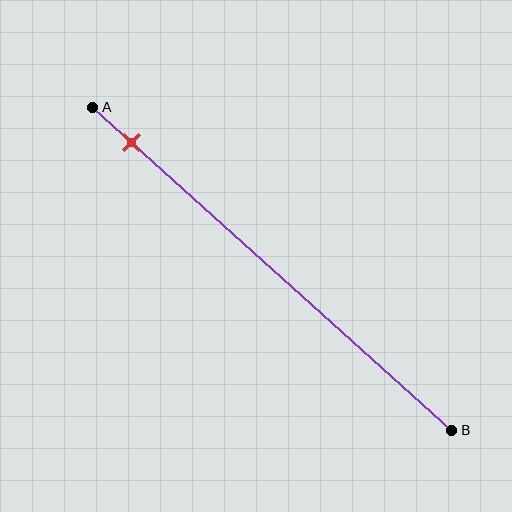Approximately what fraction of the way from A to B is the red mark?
The red mark is approximately 10% of the way from A to B.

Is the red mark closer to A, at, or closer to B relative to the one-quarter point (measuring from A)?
The red mark is closer to point A than the one-quarter point of segment AB.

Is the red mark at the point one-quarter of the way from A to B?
No, the mark is at about 10% from A, not at the 25% one-quarter point.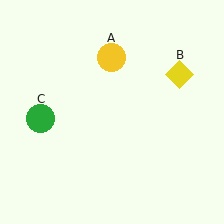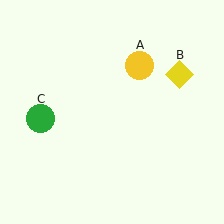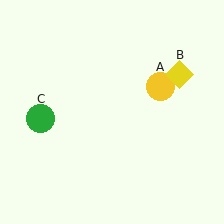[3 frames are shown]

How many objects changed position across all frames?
1 object changed position: yellow circle (object A).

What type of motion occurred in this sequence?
The yellow circle (object A) rotated clockwise around the center of the scene.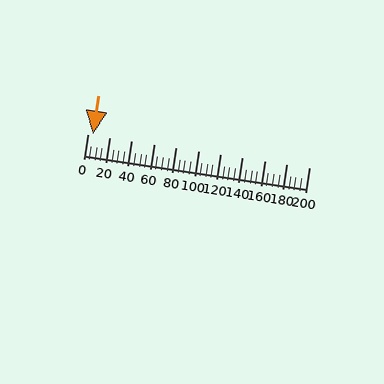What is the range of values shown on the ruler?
The ruler shows values from 0 to 200.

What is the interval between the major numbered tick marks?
The major tick marks are spaced 20 units apart.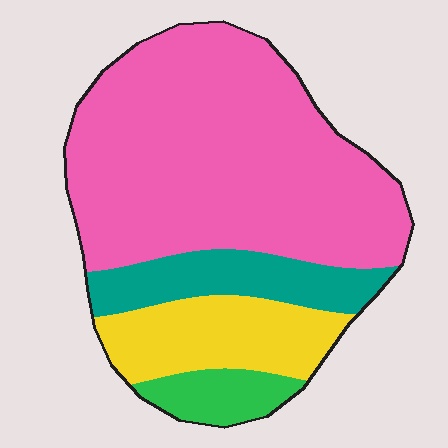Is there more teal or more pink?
Pink.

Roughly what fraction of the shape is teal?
Teal takes up about one eighth (1/8) of the shape.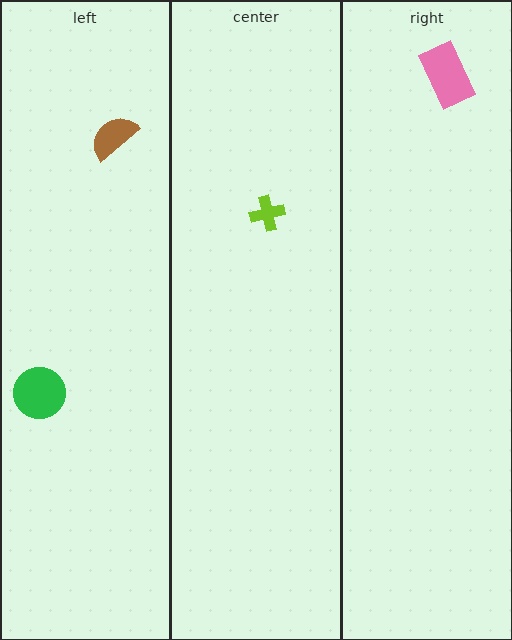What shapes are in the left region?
The brown semicircle, the green circle.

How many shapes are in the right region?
1.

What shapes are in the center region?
The lime cross.